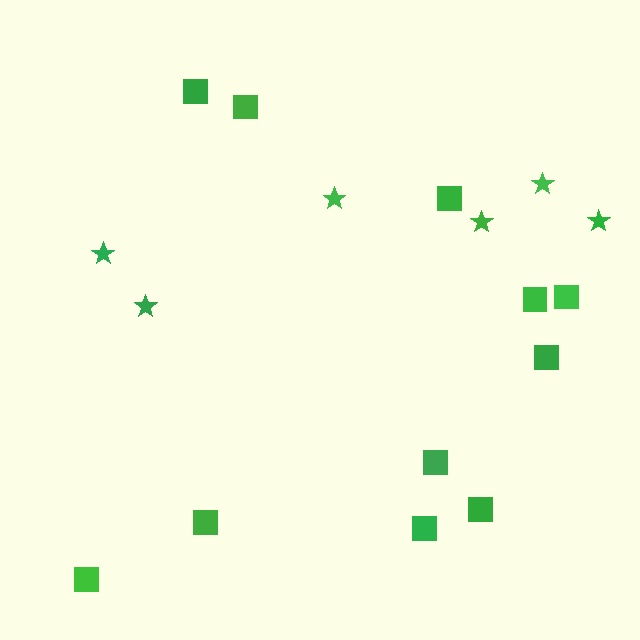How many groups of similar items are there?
There are 2 groups: one group of stars (6) and one group of squares (11).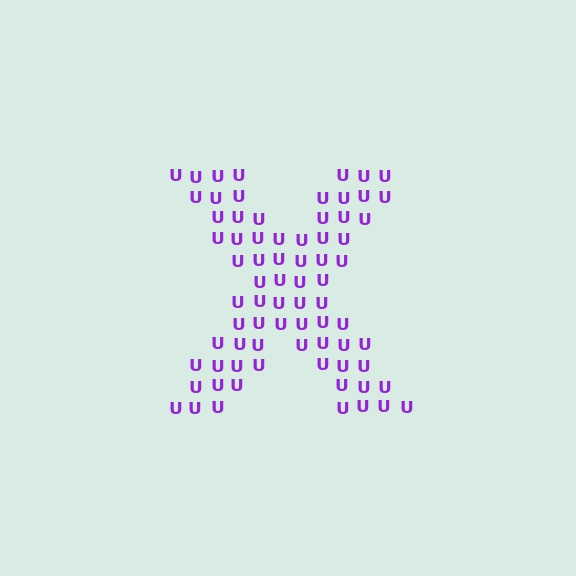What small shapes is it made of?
It is made of small letter U's.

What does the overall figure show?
The overall figure shows the letter X.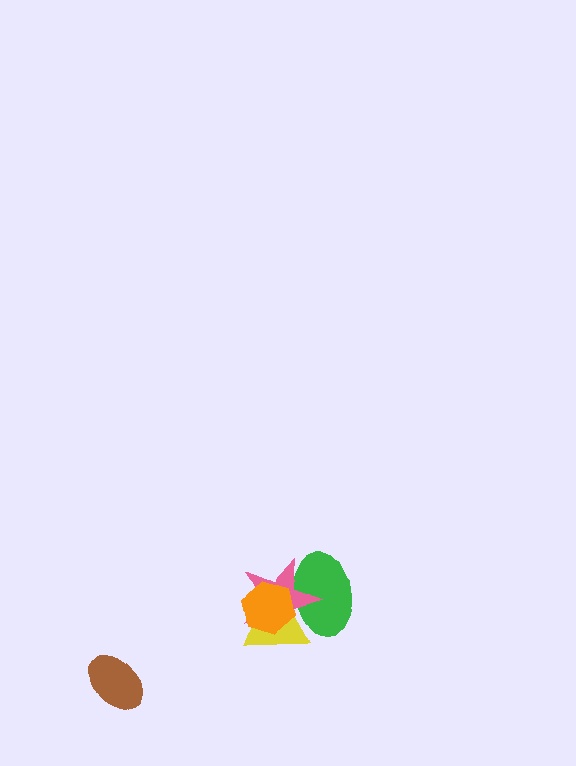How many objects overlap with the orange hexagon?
3 objects overlap with the orange hexagon.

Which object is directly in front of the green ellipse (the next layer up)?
The pink star is directly in front of the green ellipse.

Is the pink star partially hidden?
Yes, it is partially covered by another shape.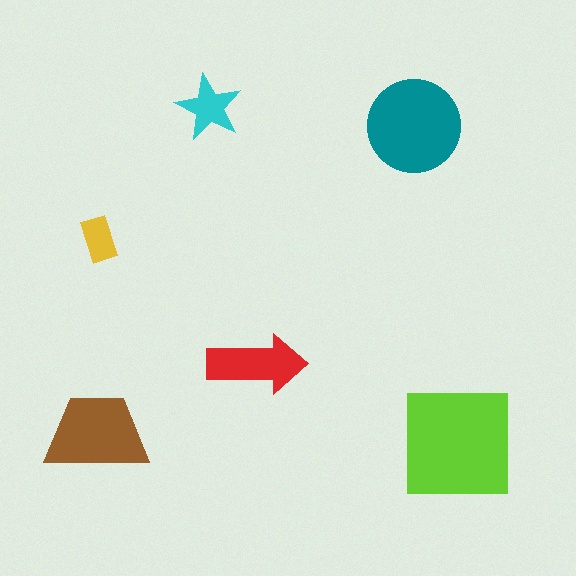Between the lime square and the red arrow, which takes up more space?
The lime square.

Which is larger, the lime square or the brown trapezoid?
The lime square.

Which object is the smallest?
The yellow rectangle.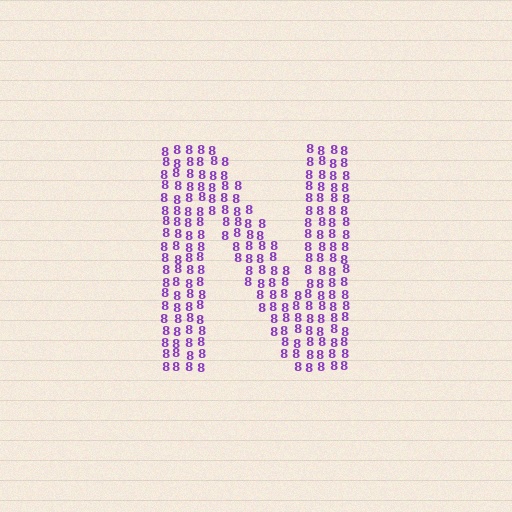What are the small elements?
The small elements are digit 8's.